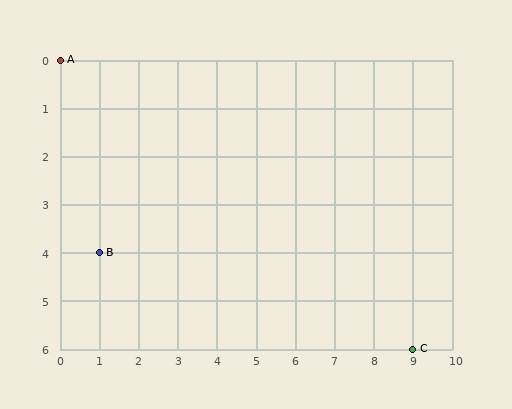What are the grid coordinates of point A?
Point A is at grid coordinates (0, 0).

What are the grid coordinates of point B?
Point B is at grid coordinates (1, 4).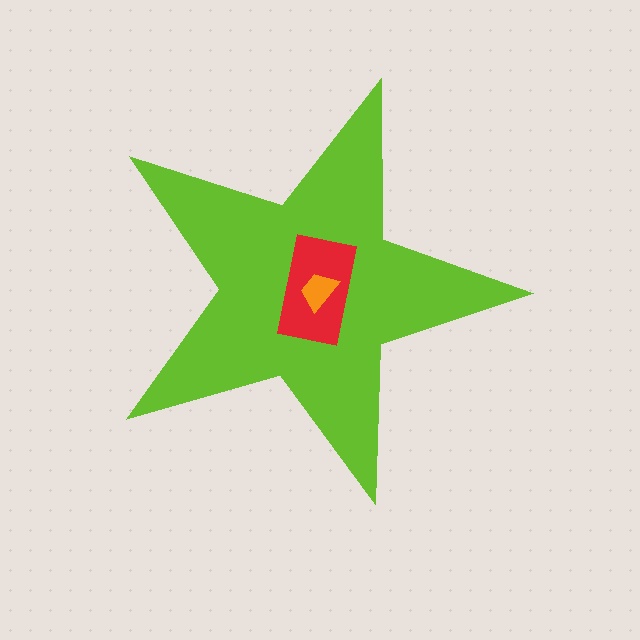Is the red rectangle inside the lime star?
Yes.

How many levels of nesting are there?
3.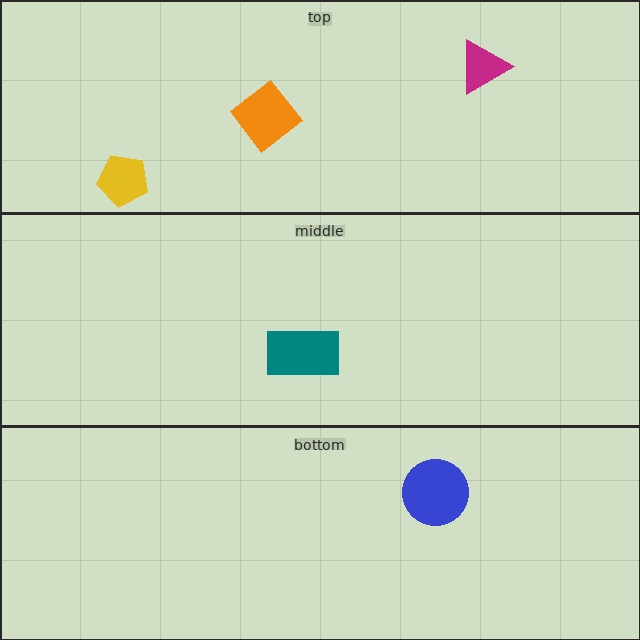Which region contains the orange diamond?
The top region.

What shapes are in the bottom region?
The blue circle.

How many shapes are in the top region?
3.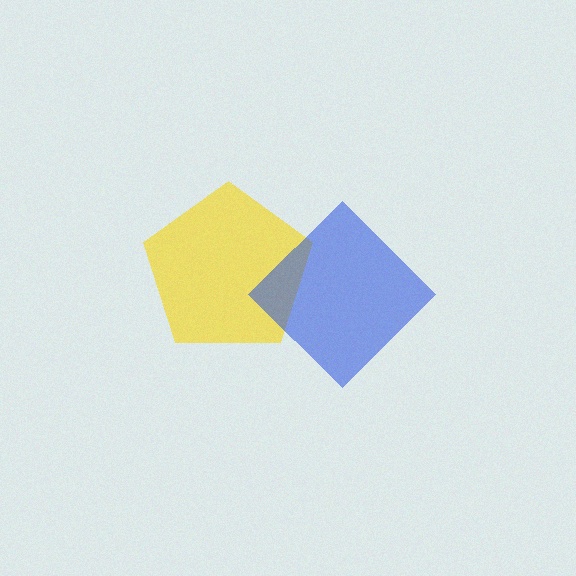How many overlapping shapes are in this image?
There are 2 overlapping shapes in the image.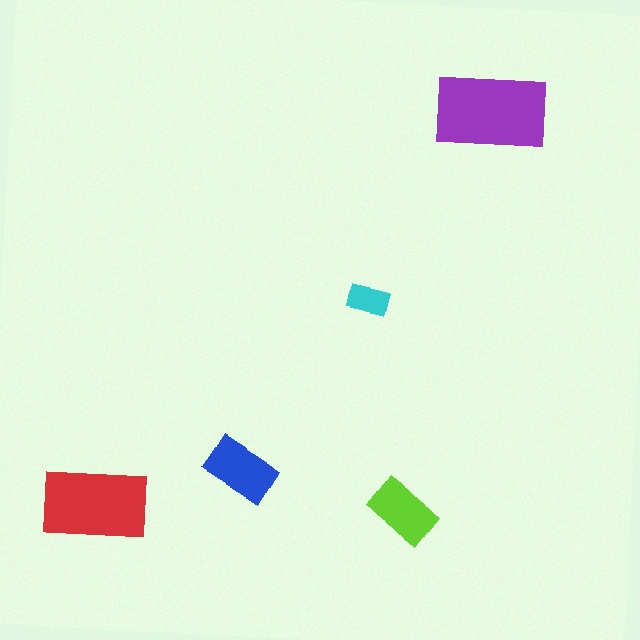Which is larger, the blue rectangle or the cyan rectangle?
The blue one.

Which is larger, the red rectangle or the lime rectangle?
The red one.